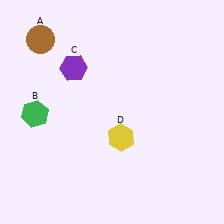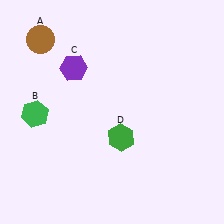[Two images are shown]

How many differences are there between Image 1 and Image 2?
There is 1 difference between the two images.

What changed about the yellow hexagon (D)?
In Image 1, D is yellow. In Image 2, it changed to green.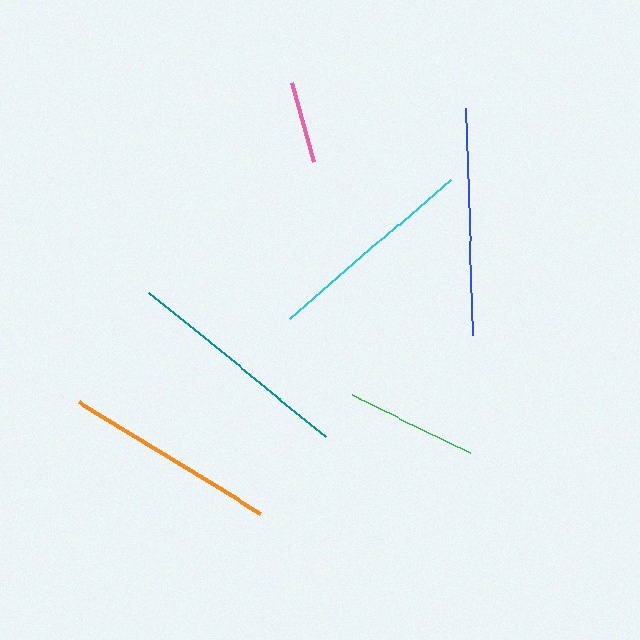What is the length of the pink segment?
The pink segment is approximately 82 pixels long.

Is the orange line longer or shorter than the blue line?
The blue line is longer than the orange line.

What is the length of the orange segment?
The orange segment is approximately 211 pixels long.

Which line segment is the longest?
The teal line is the longest at approximately 229 pixels.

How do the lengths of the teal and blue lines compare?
The teal and blue lines are approximately the same length.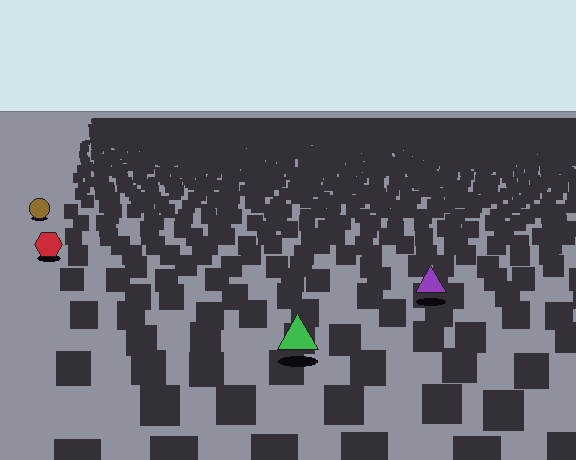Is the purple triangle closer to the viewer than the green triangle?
No. The green triangle is closer — you can tell from the texture gradient: the ground texture is coarser near it.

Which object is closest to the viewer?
The green triangle is closest. The texture marks near it are larger and more spread out.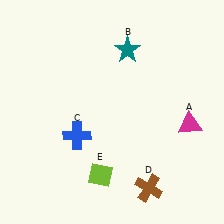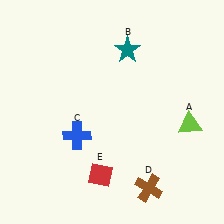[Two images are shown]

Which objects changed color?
A changed from magenta to lime. E changed from lime to red.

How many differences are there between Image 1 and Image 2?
There are 2 differences between the two images.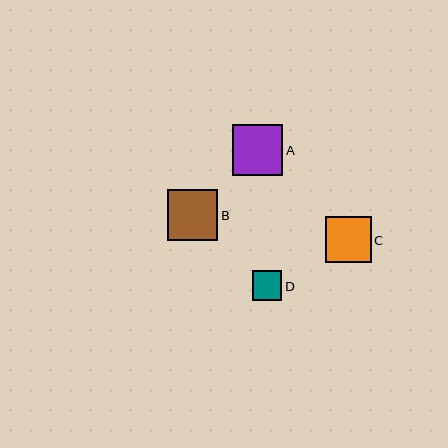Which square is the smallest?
Square D is the smallest with a size of approximately 30 pixels.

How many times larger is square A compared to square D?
Square A is approximately 1.7 times the size of square D.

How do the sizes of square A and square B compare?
Square A and square B are approximately the same size.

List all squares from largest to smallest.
From largest to smallest: A, B, C, D.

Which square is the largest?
Square A is the largest with a size of approximately 51 pixels.